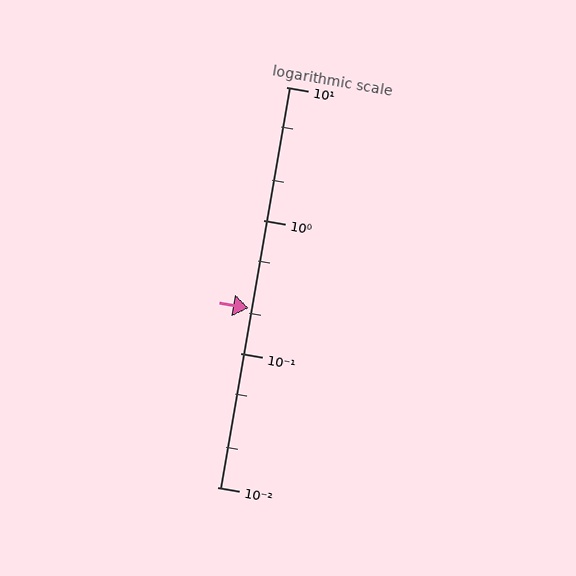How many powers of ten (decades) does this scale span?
The scale spans 3 decades, from 0.01 to 10.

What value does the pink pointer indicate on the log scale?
The pointer indicates approximately 0.22.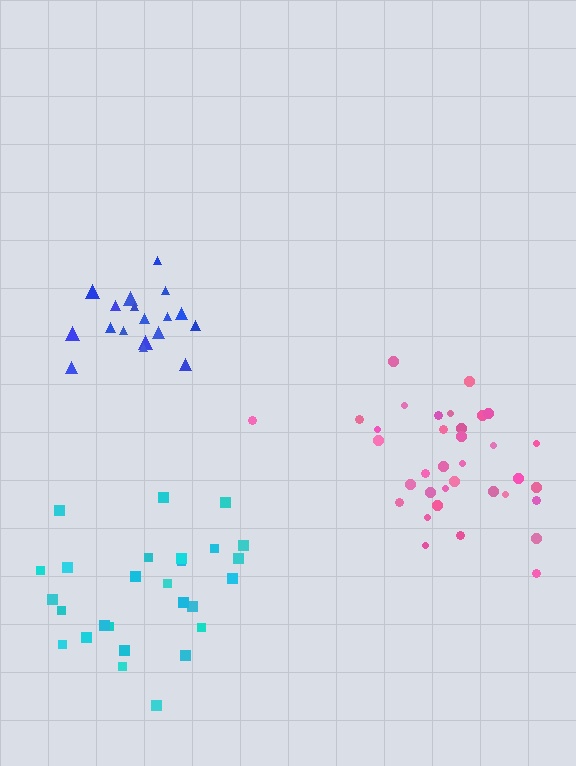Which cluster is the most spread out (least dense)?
Cyan.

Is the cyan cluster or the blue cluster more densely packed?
Blue.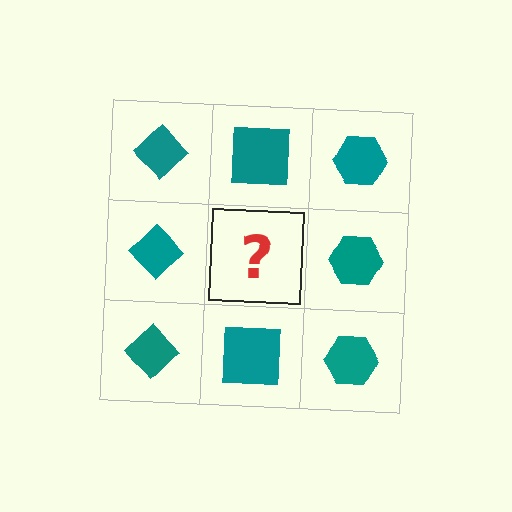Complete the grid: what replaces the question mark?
The question mark should be replaced with a teal square.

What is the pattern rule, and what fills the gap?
The rule is that each column has a consistent shape. The gap should be filled with a teal square.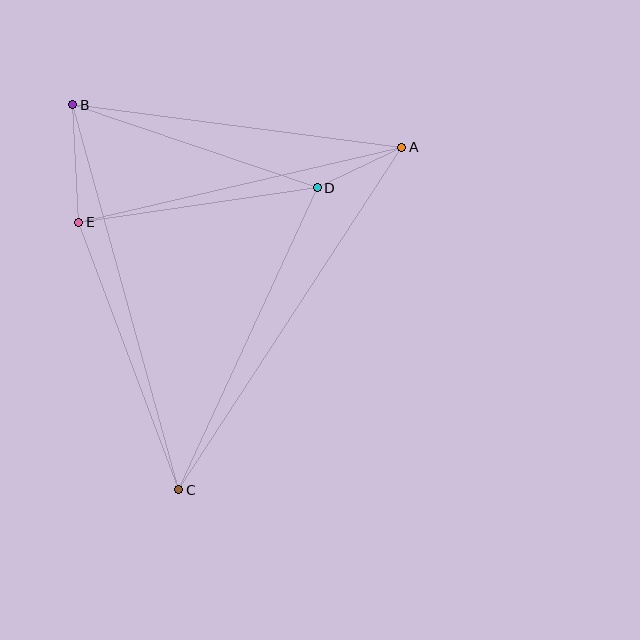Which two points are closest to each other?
Points A and D are closest to each other.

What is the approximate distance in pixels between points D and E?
The distance between D and E is approximately 241 pixels.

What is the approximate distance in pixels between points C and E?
The distance between C and E is approximately 285 pixels.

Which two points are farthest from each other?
Points A and C are farthest from each other.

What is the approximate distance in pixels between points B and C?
The distance between B and C is approximately 400 pixels.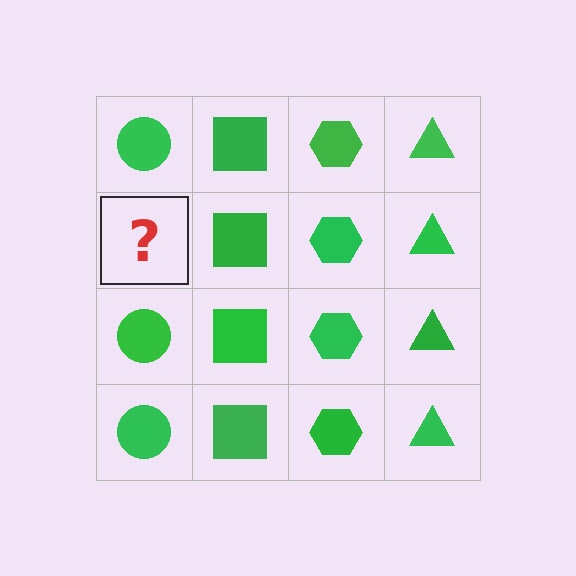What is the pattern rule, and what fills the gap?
The rule is that each column has a consistent shape. The gap should be filled with a green circle.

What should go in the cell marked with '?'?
The missing cell should contain a green circle.